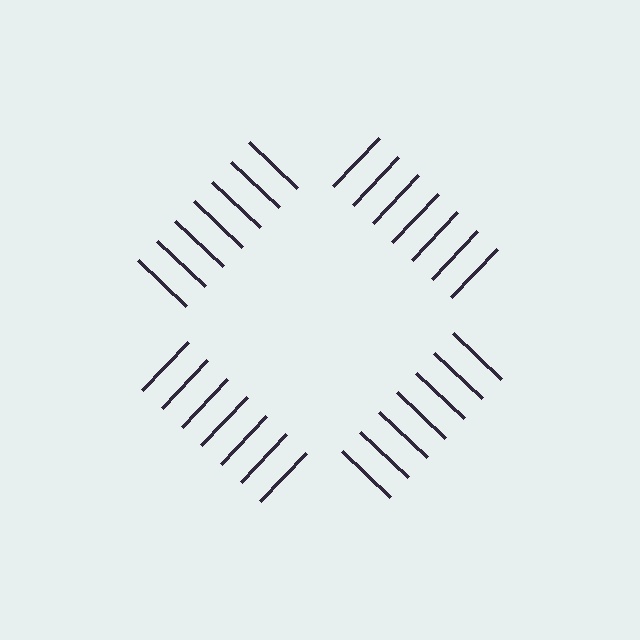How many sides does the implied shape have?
4 sides — the line-ends trace a square.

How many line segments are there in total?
28 — 7 along each of the 4 edges.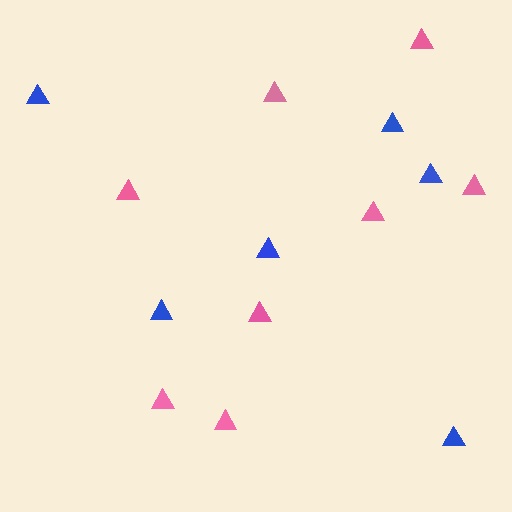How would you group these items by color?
There are 2 groups: one group of pink triangles (8) and one group of blue triangles (6).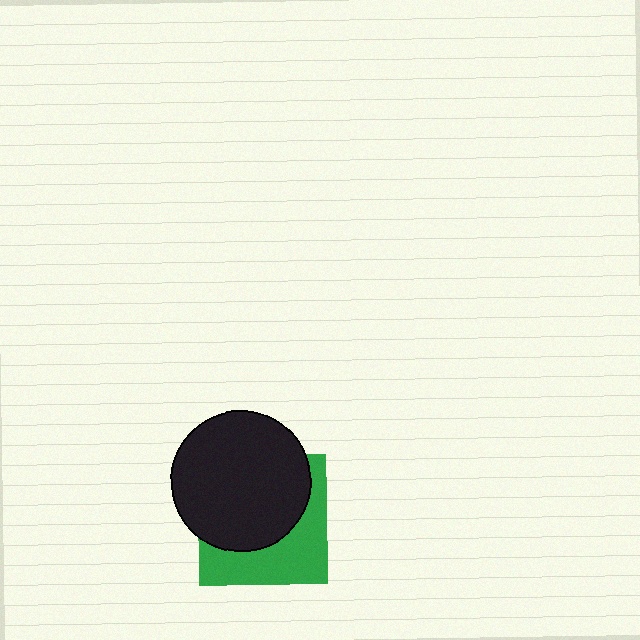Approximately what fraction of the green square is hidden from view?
Roughly 59% of the green square is hidden behind the black circle.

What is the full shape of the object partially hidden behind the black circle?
The partially hidden object is a green square.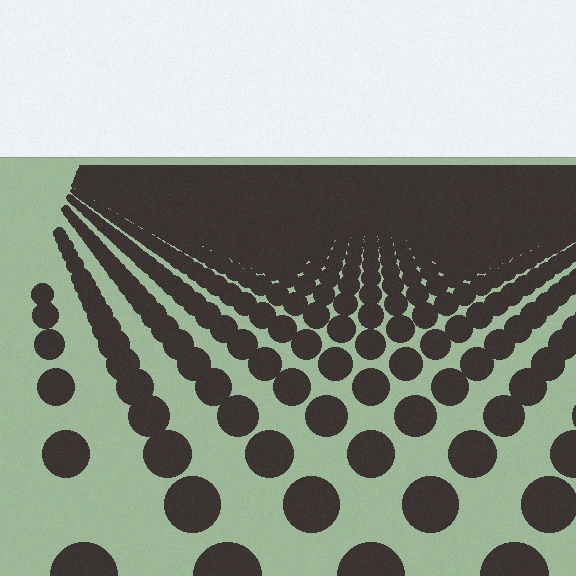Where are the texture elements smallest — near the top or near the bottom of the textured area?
Near the top.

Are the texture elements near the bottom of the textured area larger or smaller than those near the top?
Larger. Near the bottom, elements are closer to the viewer and appear at a bigger on-screen size.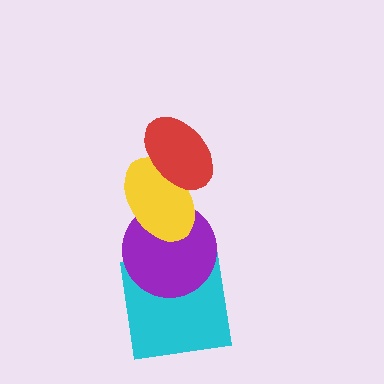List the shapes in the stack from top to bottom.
From top to bottom: the red ellipse, the yellow ellipse, the purple circle, the cyan square.